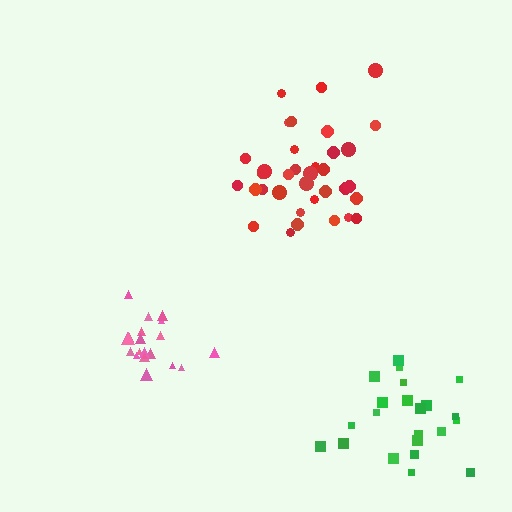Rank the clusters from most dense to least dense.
pink, red, green.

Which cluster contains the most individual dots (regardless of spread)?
Red (35).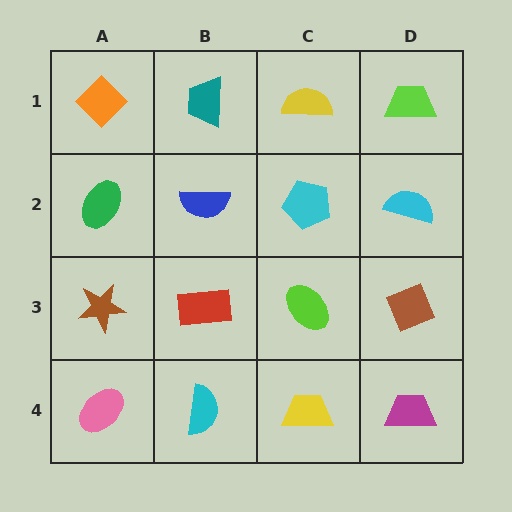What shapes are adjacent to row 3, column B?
A blue semicircle (row 2, column B), a cyan semicircle (row 4, column B), a brown star (row 3, column A), a lime ellipse (row 3, column C).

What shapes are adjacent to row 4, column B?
A red rectangle (row 3, column B), a pink ellipse (row 4, column A), a yellow trapezoid (row 4, column C).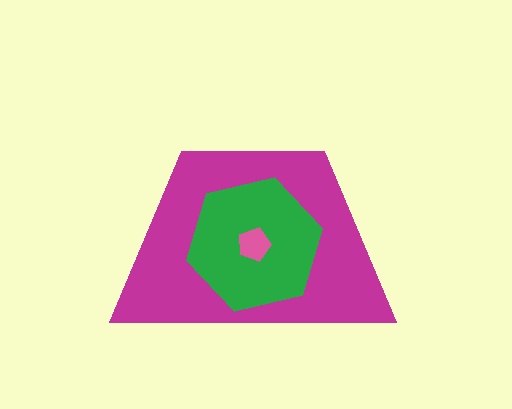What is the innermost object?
The pink pentagon.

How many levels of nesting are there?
3.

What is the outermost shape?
The magenta trapezoid.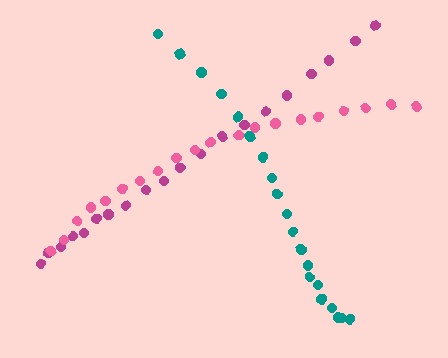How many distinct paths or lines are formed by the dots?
There are 3 distinct paths.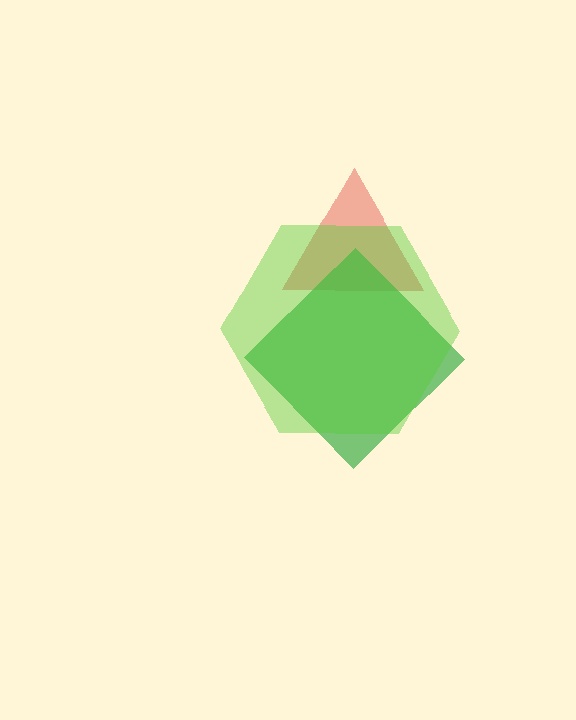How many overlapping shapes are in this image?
There are 3 overlapping shapes in the image.